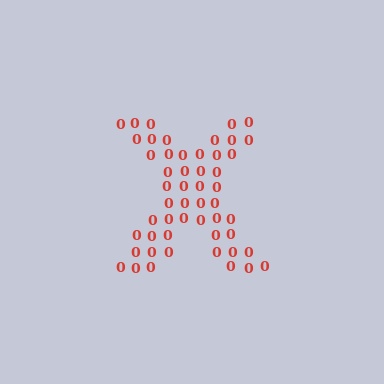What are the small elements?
The small elements are digit 0's.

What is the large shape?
The large shape is the letter X.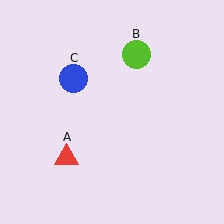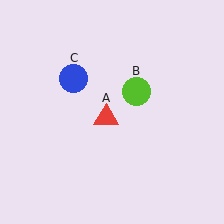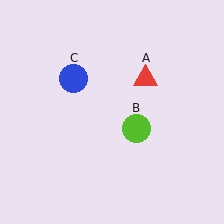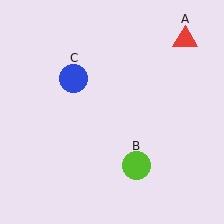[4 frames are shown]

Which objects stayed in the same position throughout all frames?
Blue circle (object C) remained stationary.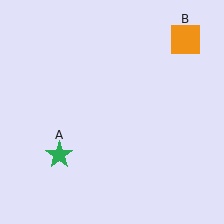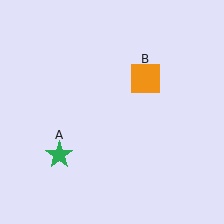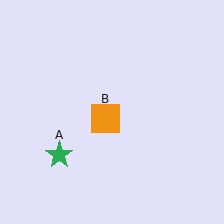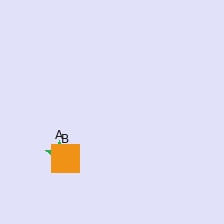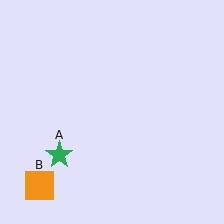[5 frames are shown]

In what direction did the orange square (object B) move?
The orange square (object B) moved down and to the left.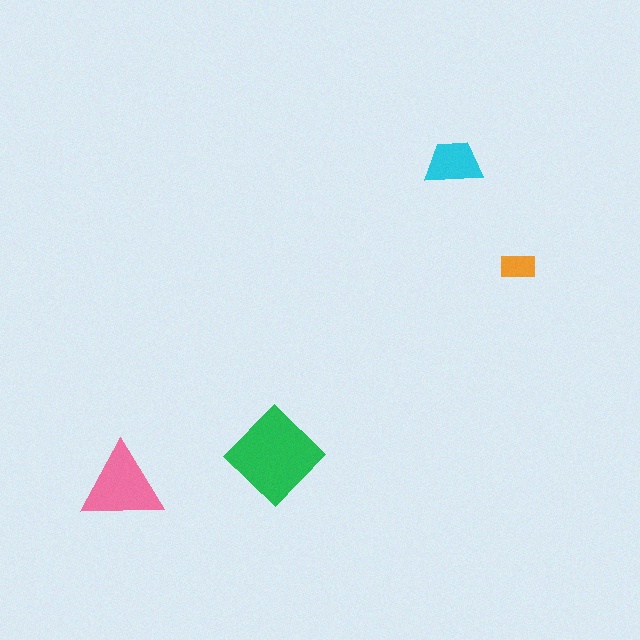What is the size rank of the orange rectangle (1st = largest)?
4th.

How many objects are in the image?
There are 4 objects in the image.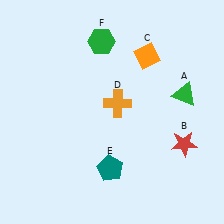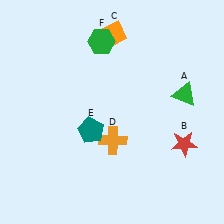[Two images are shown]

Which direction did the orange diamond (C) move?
The orange diamond (C) moved left.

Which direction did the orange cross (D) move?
The orange cross (D) moved down.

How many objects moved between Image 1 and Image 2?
3 objects moved between the two images.